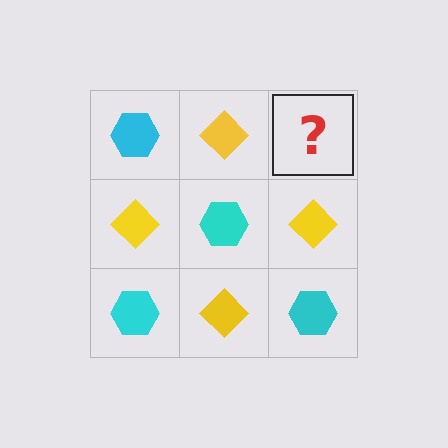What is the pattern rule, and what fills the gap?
The rule is that it alternates cyan hexagon and yellow diamond in a checkerboard pattern. The gap should be filled with a cyan hexagon.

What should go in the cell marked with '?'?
The missing cell should contain a cyan hexagon.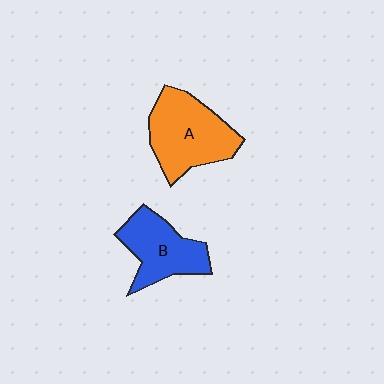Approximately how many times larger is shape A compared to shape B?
Approximately 1.3 times.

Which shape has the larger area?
Shape A (orange).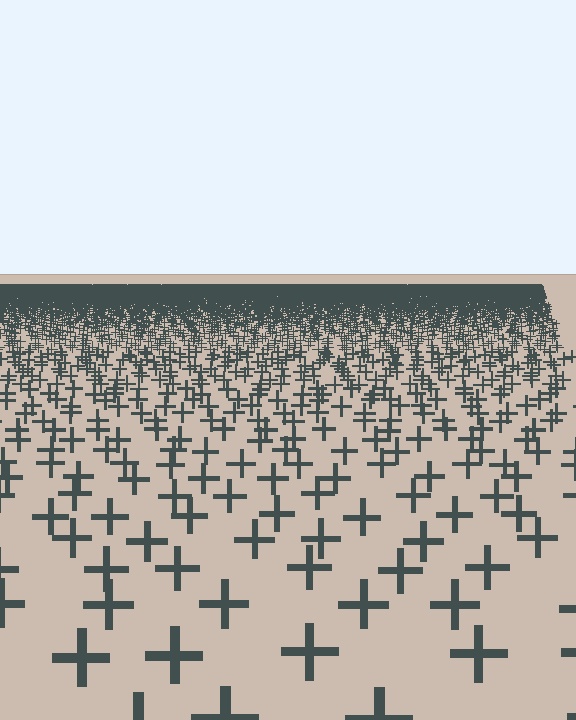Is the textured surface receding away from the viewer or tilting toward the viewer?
The surface is receding away from the viewer. Texture elements get smaller and denser toward the top.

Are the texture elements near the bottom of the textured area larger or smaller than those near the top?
Larger. Near the bottom, elements are closer to the viewer and appear at a bigger on-screen size.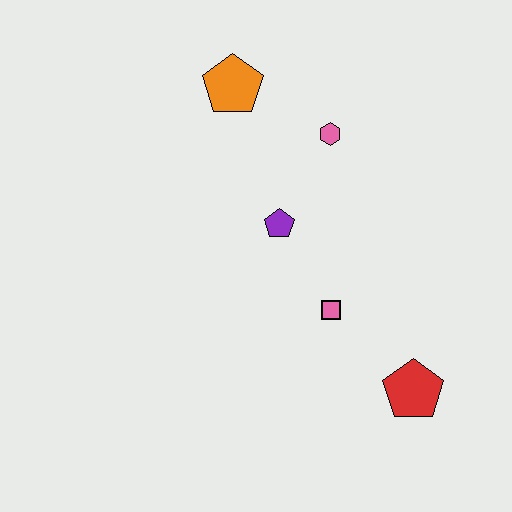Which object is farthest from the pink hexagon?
The red pentagon is farthest from the pink hexagon.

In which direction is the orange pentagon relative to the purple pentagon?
The orange pentagon is above the purple pentagon.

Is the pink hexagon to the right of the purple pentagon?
Yes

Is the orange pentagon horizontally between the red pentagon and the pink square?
No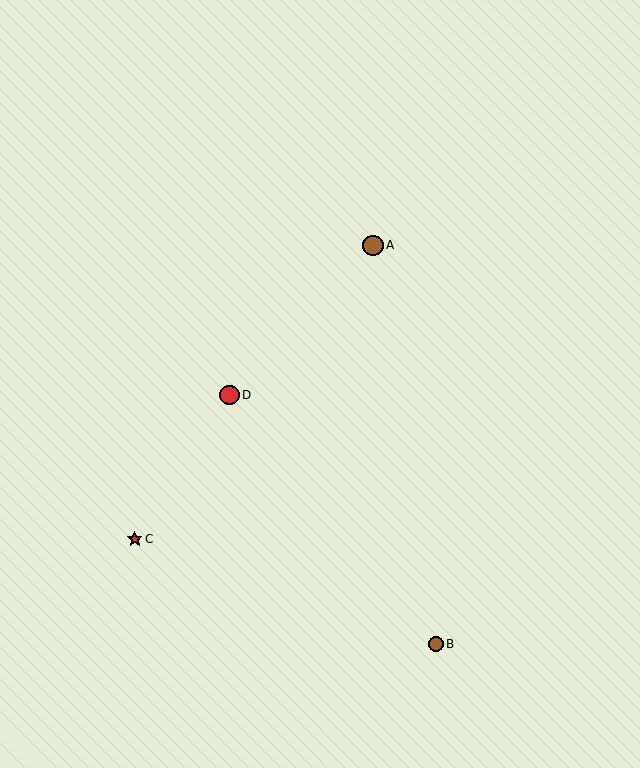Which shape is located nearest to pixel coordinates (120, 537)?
The red star (labeled C) at (135, 539) is nearest to that location.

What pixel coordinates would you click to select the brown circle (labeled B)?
Click at (436, 644) to select the brown circle B.